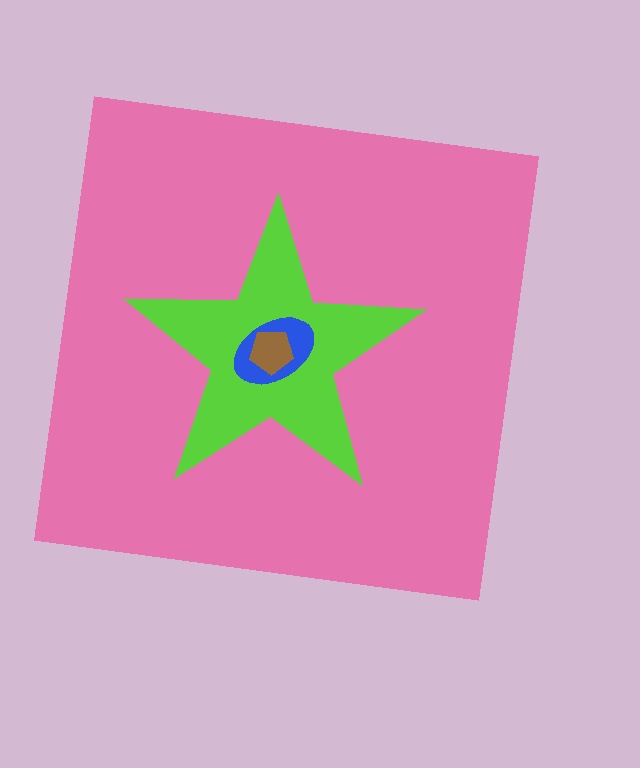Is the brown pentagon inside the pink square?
Yes.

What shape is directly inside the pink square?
The lime star.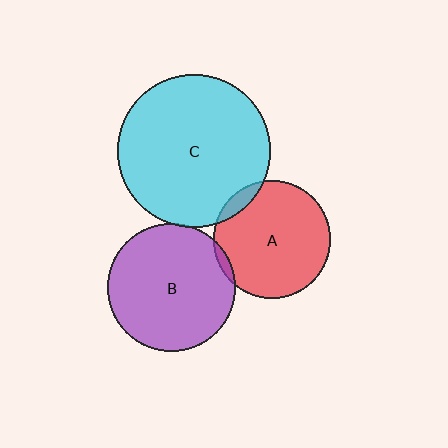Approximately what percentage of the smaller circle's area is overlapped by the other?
Approximately 5%.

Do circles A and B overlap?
Yes.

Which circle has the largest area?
Circle C (cyan).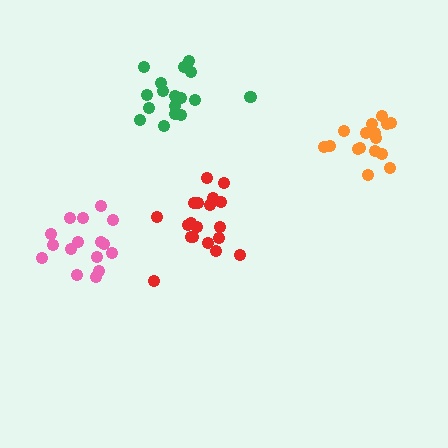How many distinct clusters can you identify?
There are 4 distinct clusters.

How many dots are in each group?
Group 1: 20 dots, Group 2: 17 dots, Group 3: 16 dots, Group 4: 16 dots (69 total).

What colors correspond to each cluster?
The clusters are colored: red, green, pink, orange.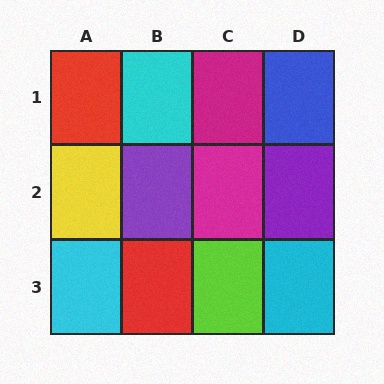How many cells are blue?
1 cell is blue.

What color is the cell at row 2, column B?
Purple.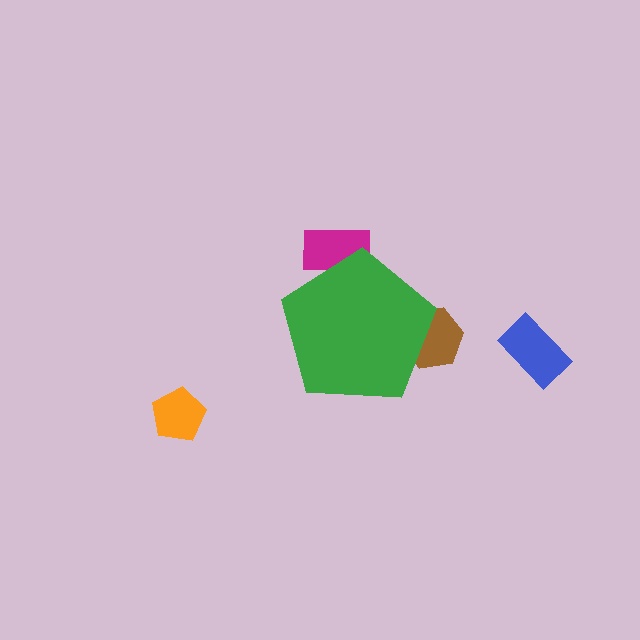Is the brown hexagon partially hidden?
Yes, the brown hexagon is partially hidden behind the green pentagon.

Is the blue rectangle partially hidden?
No, the blue rectangle is fully visible.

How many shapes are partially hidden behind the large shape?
2 shapes are partially hidden.